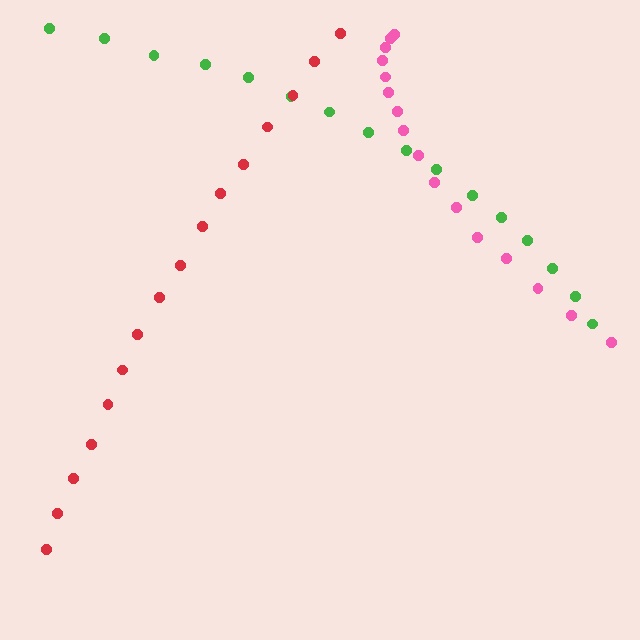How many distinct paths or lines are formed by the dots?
There are 3 distinct paths.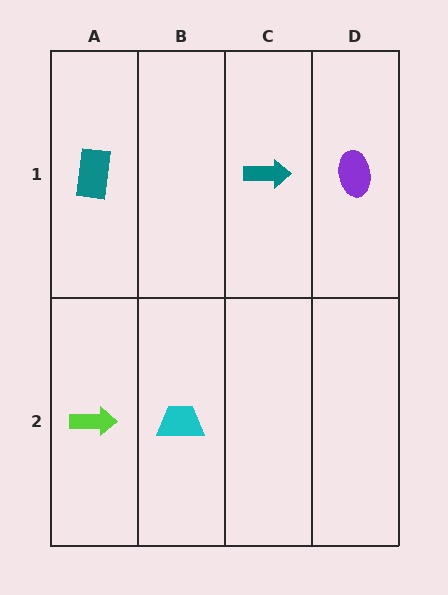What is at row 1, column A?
A teal rectangle.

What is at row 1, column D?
A purple ellipse.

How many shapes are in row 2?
2 shapes.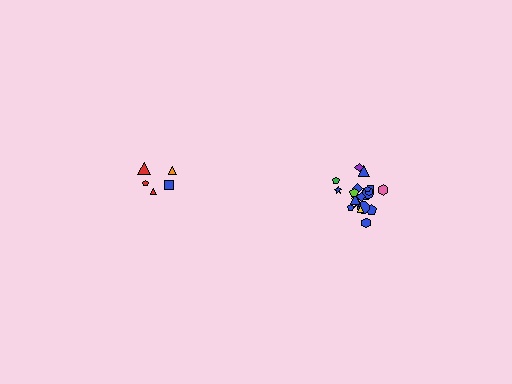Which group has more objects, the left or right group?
The right group.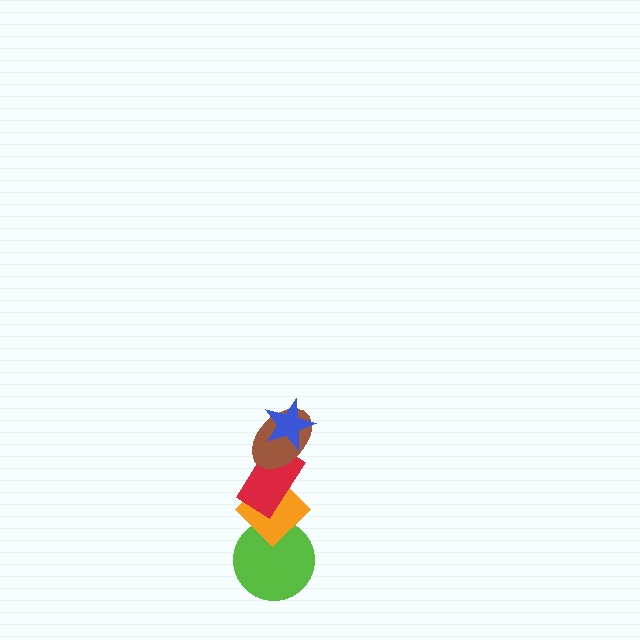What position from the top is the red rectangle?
The red rectangle is 3rd from the top.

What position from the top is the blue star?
The blue star is 1st from the top.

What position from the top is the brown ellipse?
The brown ellipse is 2nd from the top.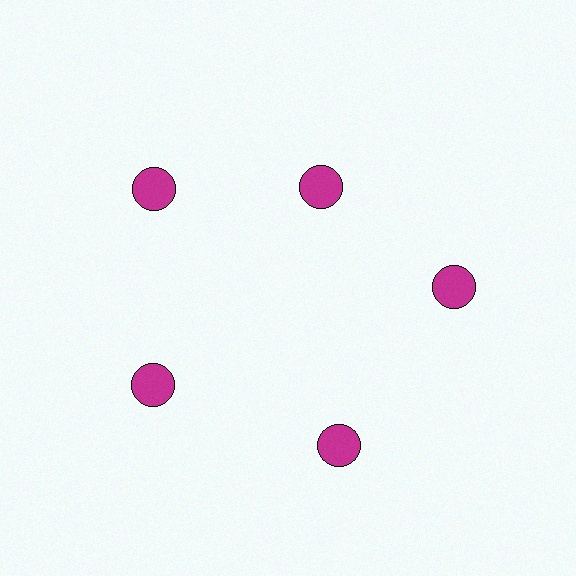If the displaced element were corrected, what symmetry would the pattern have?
It would have 5-fold rotational symmetry — the pattern would map onto itself every 72 degrees.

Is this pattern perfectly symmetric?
No. The 5 magenta circles are arranged in a ring, but one element near the 1 o'clock position is pulled inward toward the center, breaking the 5-fold rotational symmetry.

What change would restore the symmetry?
The symmetry would be restored by moving it outward, back onto the ring so that all 5 circles sit at equal angles and equal distance from the center.